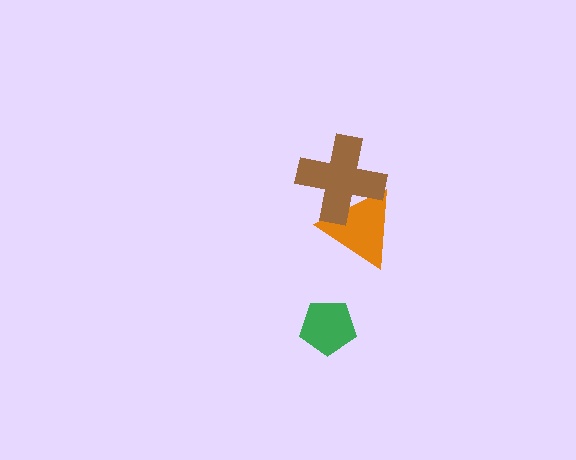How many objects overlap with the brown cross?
1 object overlaps with the brown cross.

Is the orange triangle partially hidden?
Yes, it is partially covered by another shape.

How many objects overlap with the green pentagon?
0 objects overlap with the green pentagon.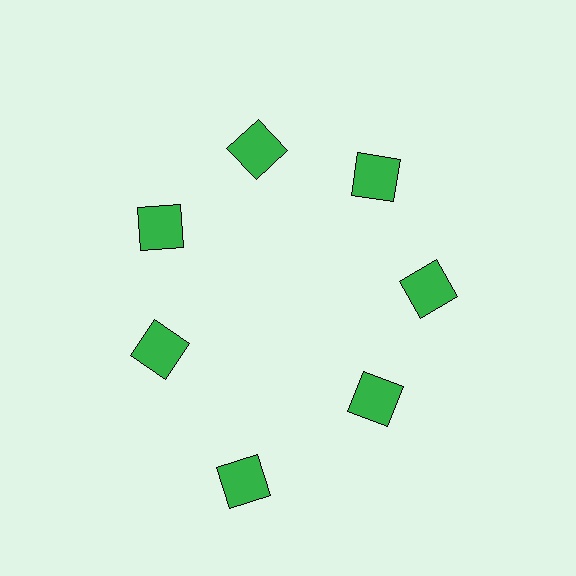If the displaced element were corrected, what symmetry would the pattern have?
It would have 7-fold rotational symmetry — the pattern would map onto itself every 51 degrees.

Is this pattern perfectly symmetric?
No. The 7 green squares are arranged in a ring, but one element near the 6 o'clock position is pushed outward from the center, breaking the 7-fold rotational symmetry.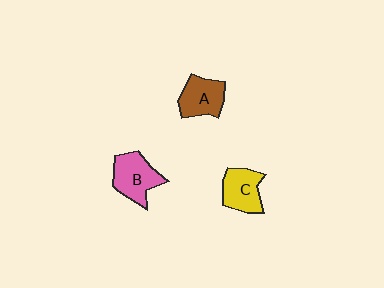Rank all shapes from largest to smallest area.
From largest to smallest: B (pink), A (brown), C (yellow).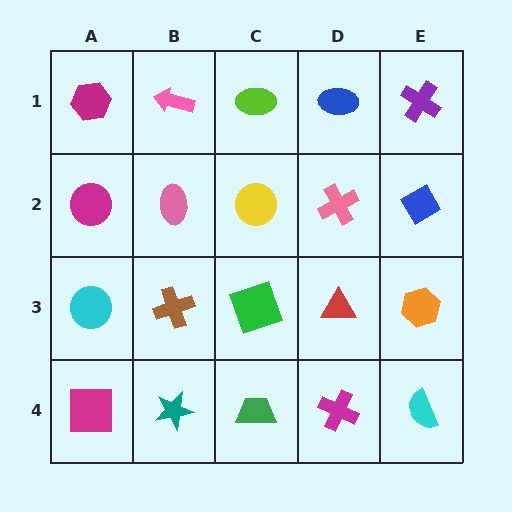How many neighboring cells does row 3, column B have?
4.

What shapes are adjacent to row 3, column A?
A magenta circle (row 2, column A), a magenta square (row 4, column A), a brown cross (row 3, column B).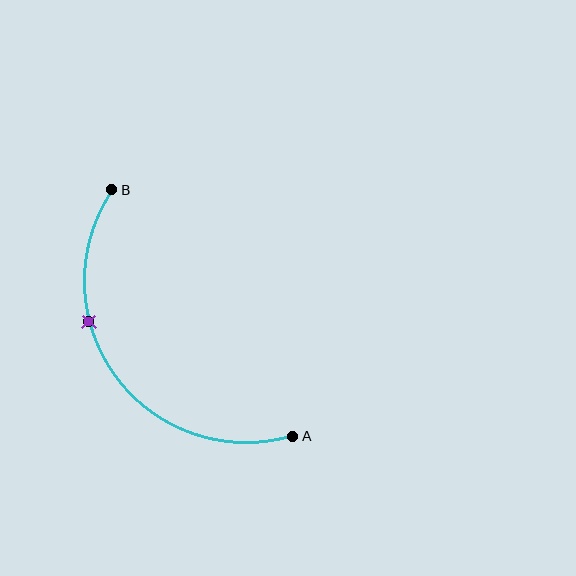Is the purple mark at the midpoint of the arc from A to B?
No. The purple mark lies on the arc but is closer to endpoint B. The arc midpoint would be at the point on the curve equidistant along the arc from both A and B.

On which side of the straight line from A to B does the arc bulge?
The arc bulges below and to the left of the straight line connecting A and B.